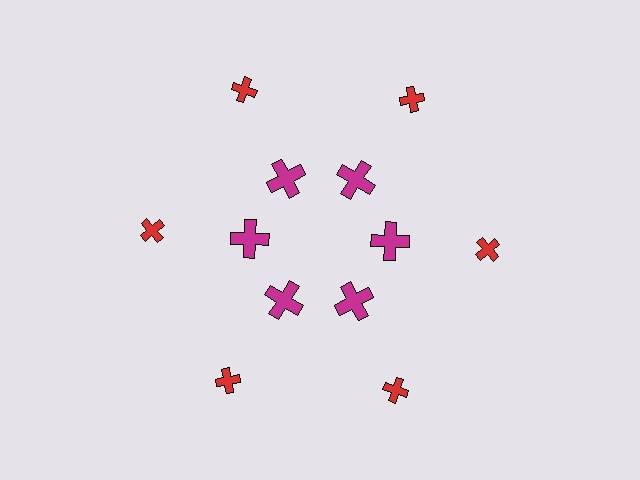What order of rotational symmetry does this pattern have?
This pattern has 6-fold rotational symmetry.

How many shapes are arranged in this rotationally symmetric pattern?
There are 12 shapes, arranged in 6 groups of 2.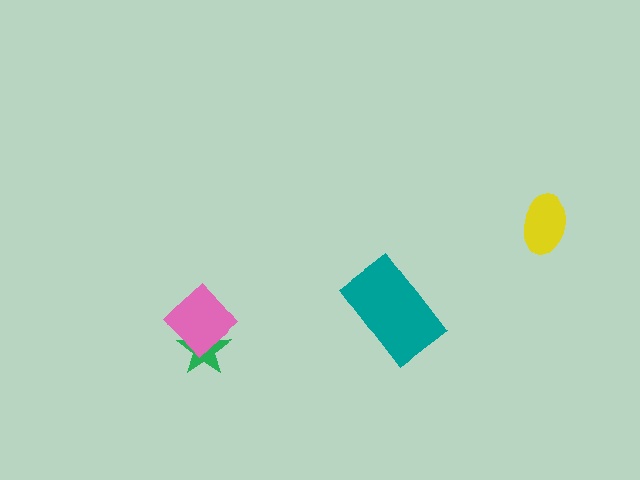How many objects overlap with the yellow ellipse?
0 objects overlap with the yellow ellipse.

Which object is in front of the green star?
The pink diamond is in front of the green star.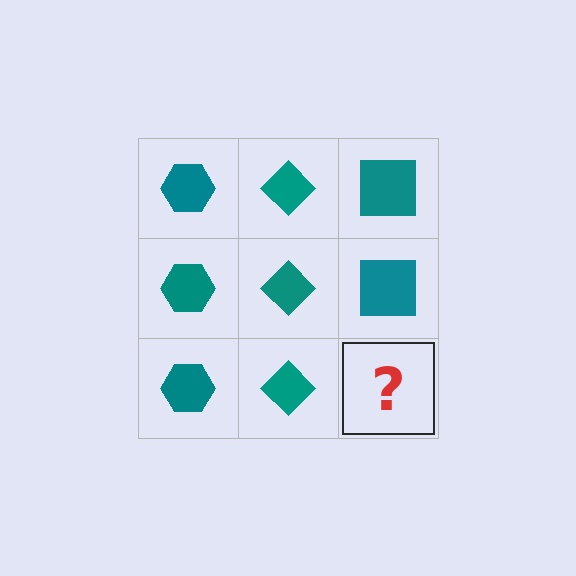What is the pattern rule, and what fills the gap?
The rule is that each column has a consistent shape. The gap should be filled with a teal square.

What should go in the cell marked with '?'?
The missing cell should contain a teal square.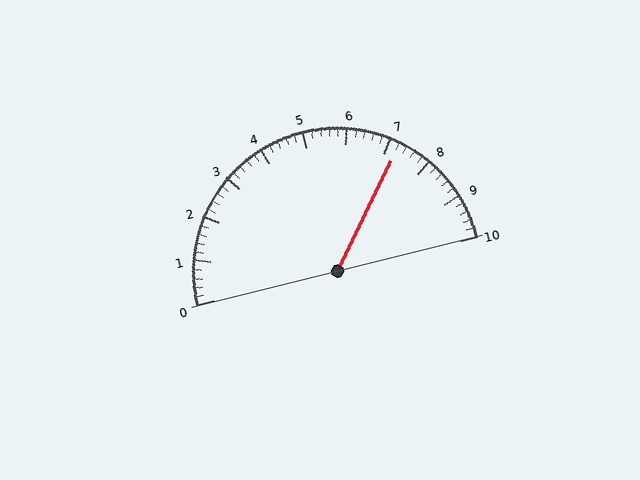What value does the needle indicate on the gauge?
The needle indicates approximately 7.2.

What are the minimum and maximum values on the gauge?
The gauge ranges from 0 to 10.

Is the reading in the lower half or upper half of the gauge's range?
The reading is in the upper half of the range (0 to 10).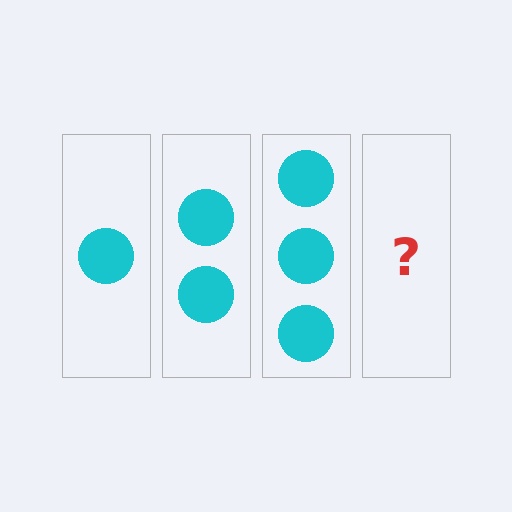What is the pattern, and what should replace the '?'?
The pattern is that each step adds one more circle. The '?' should be 4 circles.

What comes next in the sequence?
The next element should be 4 circles.